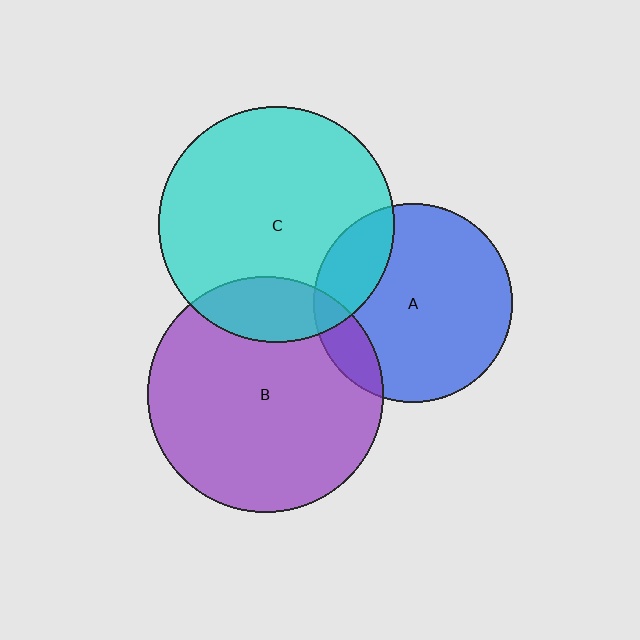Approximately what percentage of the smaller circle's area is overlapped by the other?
Approximately 20%.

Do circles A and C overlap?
Yes.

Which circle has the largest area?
Circle C (cyan).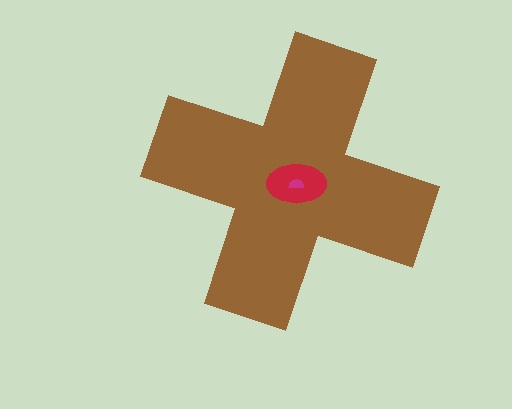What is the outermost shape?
The brown cross.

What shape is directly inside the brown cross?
The red ellipse.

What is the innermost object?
The magenta semicircle.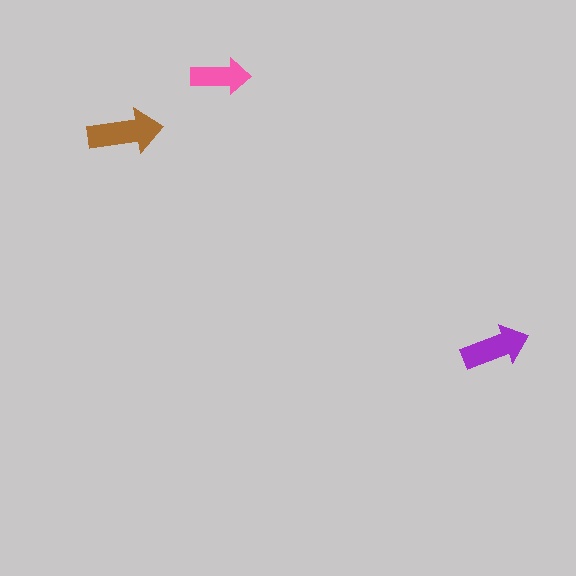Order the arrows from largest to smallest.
the brown one, the purple one, the pink one.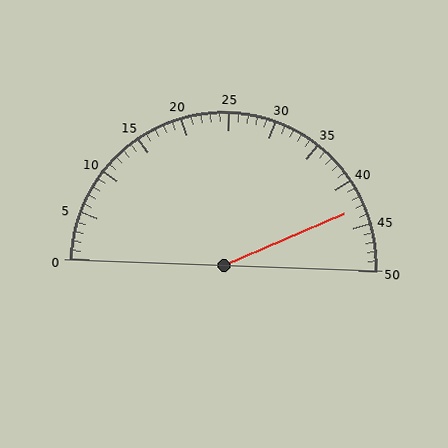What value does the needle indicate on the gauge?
The needle indicates approximately 43.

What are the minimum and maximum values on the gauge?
The gauge ranges from 0 to 50.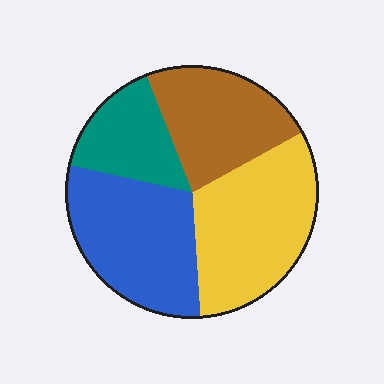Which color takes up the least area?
Teal, at roughly 15%.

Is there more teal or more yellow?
Yellow.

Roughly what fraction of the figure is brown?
Brown covers about 25% of the figure.